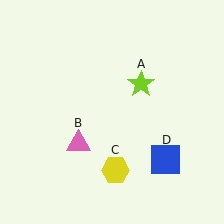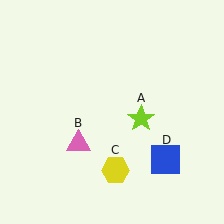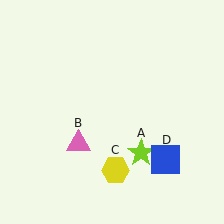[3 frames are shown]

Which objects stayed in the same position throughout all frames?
Pink triangle (object B) and yellow hexagon (object C) and blue square (object D) remained stationary.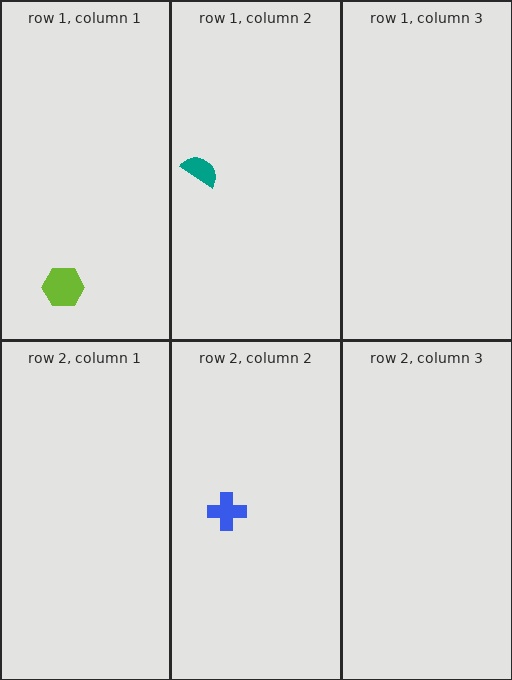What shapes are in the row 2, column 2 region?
The blue cross.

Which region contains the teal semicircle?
The row 1, column 2 region.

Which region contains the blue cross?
The row 2, column 2 region.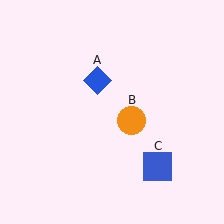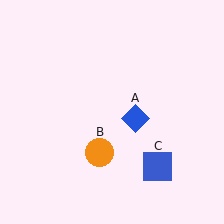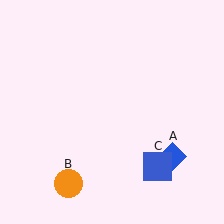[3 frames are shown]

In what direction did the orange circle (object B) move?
The orange circle (object B) moved down and to the left.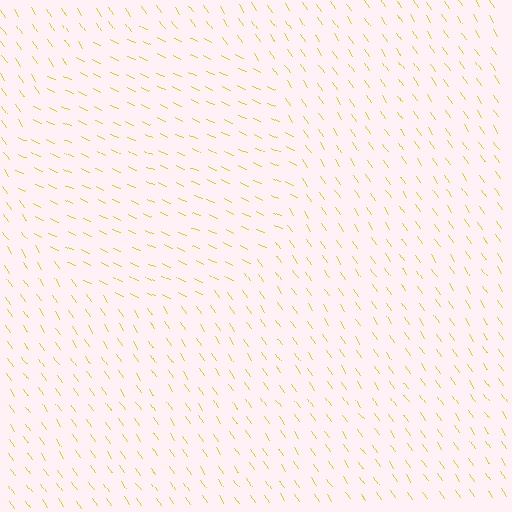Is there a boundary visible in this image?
Yes, there is a texture boundary formed by a change in line orientation.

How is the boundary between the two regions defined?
The boundary is defined purely by a change in line orientation (approximately 30 degrees difference). All lines are the same color and thickness.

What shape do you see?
I see a circle.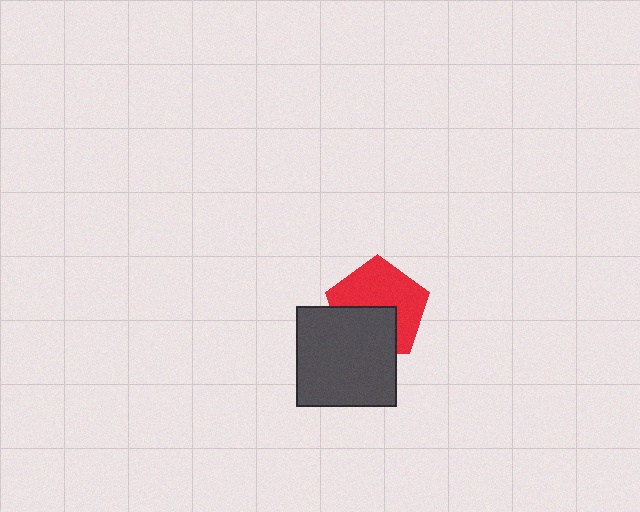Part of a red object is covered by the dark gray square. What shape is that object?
It is a pentagon.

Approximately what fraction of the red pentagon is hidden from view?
Roughly 40% of the red pentagon is hidden behind the dark gray square.